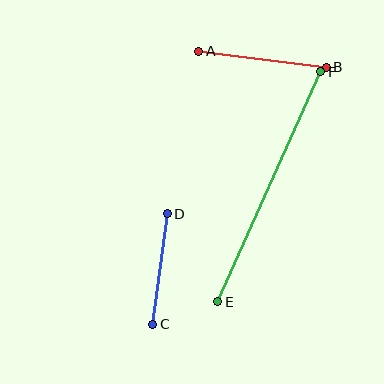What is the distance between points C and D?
The distance is approximately 111 pixels.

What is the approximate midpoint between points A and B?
The midpoint is at approximately (262, 59) pixels.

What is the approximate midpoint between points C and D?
The midpoint is at approximately (160, 269) pixels.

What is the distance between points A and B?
The distance is approximately 128 pixels.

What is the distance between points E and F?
The distance is approximately 252 pixels.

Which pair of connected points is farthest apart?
Points E and F are farthest apart.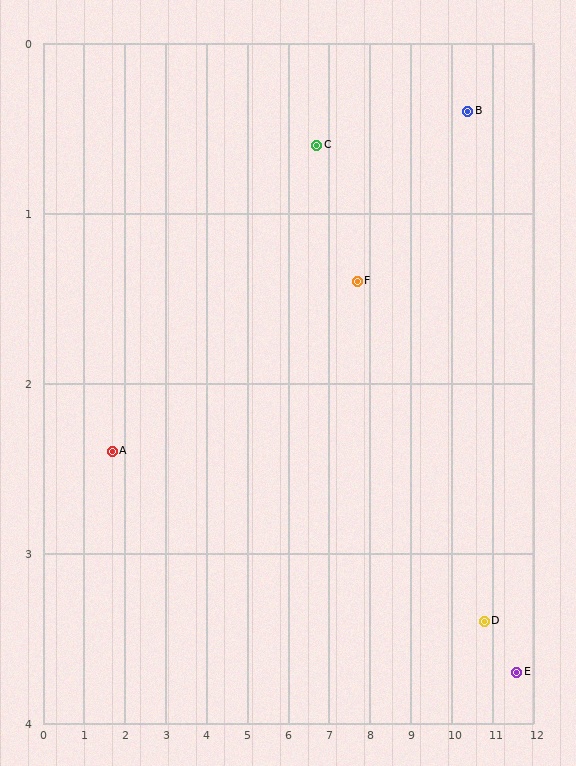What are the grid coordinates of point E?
Point E is at approximately (11.6, 3.7).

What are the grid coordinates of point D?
Point D is at approximately (10.8, 3.4).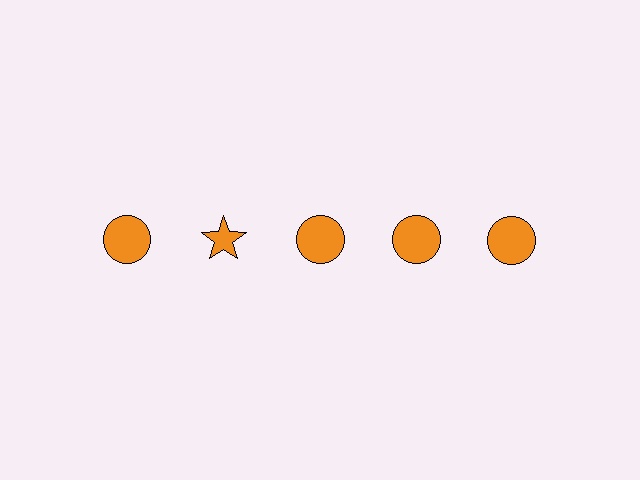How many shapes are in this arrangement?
There are 5 shapes arranged in a grid pattern.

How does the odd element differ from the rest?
It has a different shape: star instead of circle.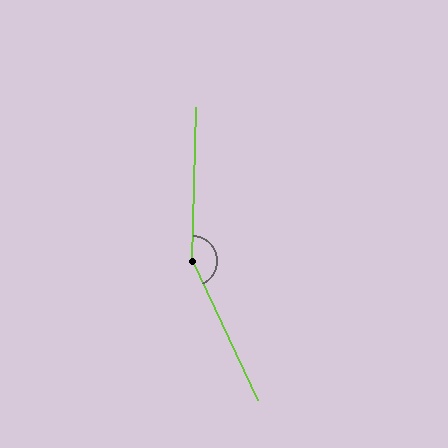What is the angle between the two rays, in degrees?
Approximately 154 degrees.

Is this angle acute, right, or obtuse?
It is obtuse.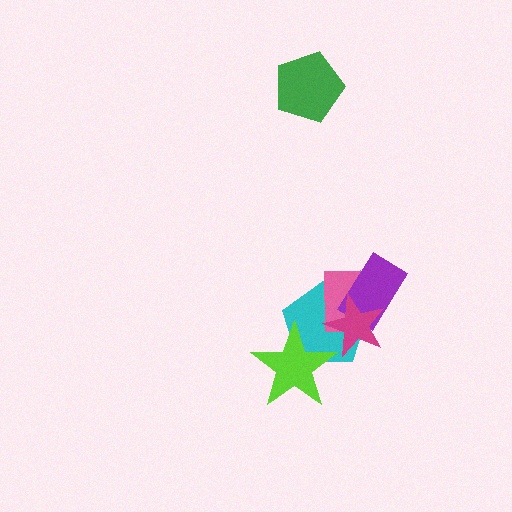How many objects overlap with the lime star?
1 object overlaps with the lime star.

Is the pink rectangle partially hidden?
Yes, it is partially covered by another shape.